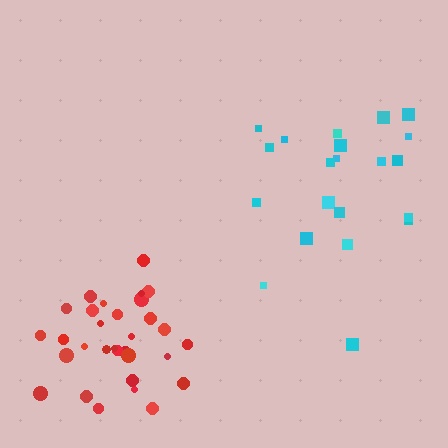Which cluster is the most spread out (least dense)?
Cyan.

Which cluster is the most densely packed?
Red.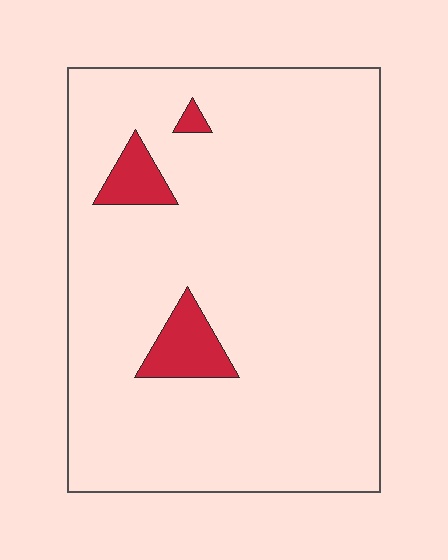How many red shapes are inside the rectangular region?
3.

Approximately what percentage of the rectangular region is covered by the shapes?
Approximately 5%.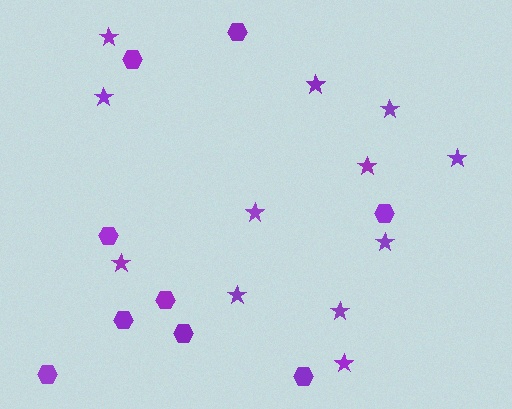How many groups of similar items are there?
There are 2 groups: one group of stars (12) and one group of hexagons (9).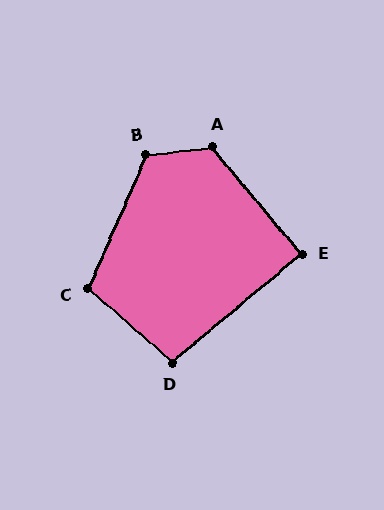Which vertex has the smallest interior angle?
E, at approximately 90 degrees.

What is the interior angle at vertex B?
Approximately 121 degrees (obtuse).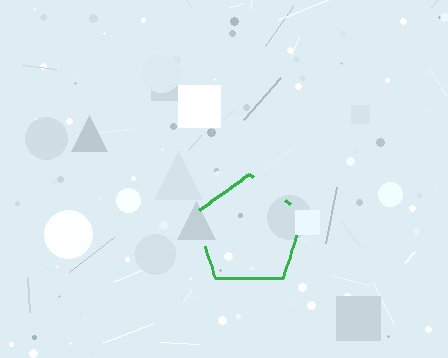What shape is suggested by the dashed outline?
The dashed outline suggests a pentagon.